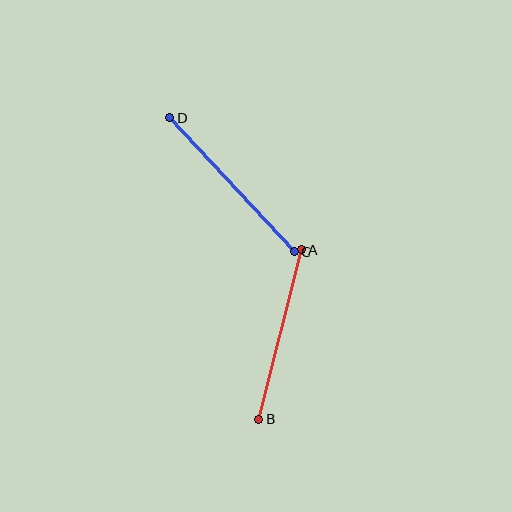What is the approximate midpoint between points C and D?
The midpoint is at approximately (232, 185) pixels.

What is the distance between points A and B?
The distance is approximately 175 pixels.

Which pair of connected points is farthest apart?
Points C and D are farthest apart.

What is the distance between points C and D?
The distance is approximately 183 pixels.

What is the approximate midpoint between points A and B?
The midpoint is at approximately (280, 335) pixels.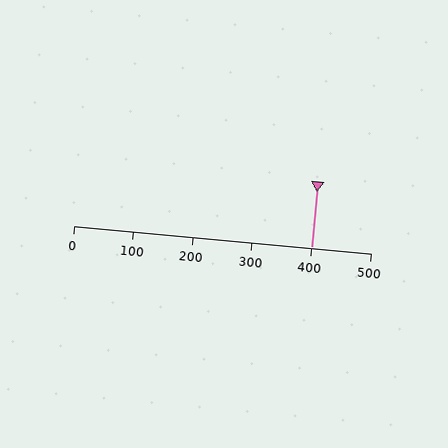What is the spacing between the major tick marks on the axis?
The major ticks are spaced 100 apart.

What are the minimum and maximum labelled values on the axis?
The axis runs from 0 to 500.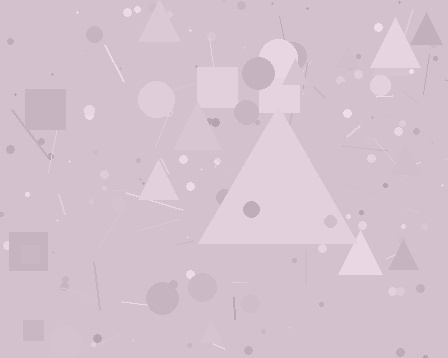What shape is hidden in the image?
A triangle is hidden in the image.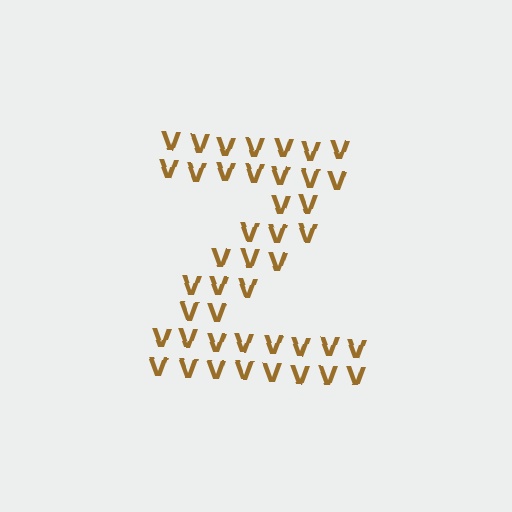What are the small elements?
The small elements are letter V's.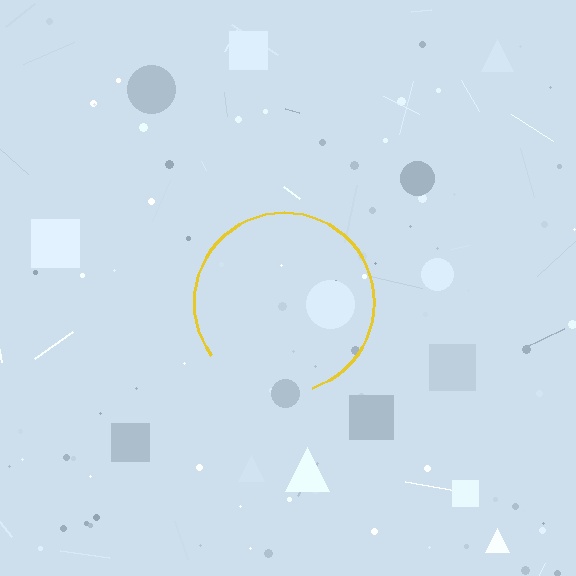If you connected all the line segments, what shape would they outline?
They would outline a circle.